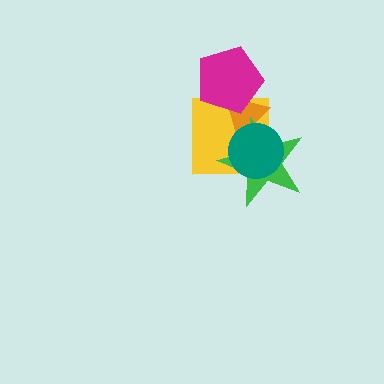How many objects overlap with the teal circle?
3 objects overlap with the teal circle.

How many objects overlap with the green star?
3 objects overlap with the green star.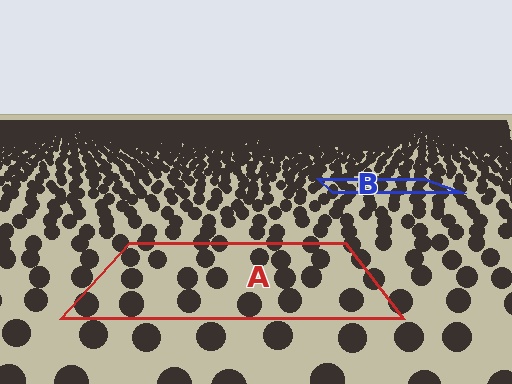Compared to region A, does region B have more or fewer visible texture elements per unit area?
Region B has more texture elements per unit area — they are packed more densely because it is farther away.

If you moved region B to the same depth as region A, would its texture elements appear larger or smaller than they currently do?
They would appear larger. At a closer depth, the same texture elements are projected at a bigger on-screen size.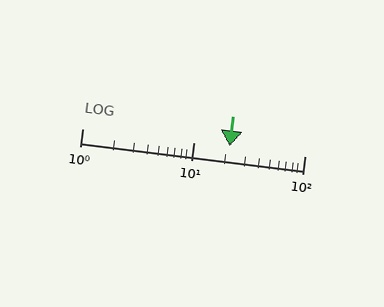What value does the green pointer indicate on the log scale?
The pointer indicates approximately 21.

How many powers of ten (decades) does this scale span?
The scale spans 2 decades, from 1 to 100.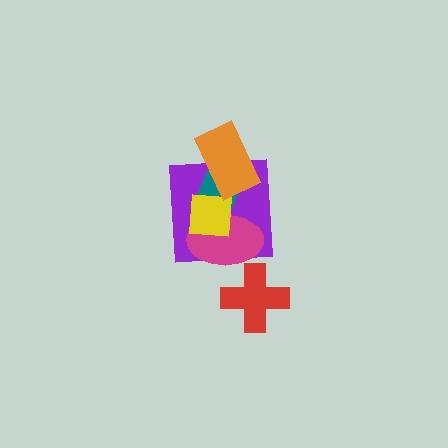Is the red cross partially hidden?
No, no other shape covers it.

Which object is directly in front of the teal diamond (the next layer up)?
The magenta ellipse is directly in front of the teal diamond.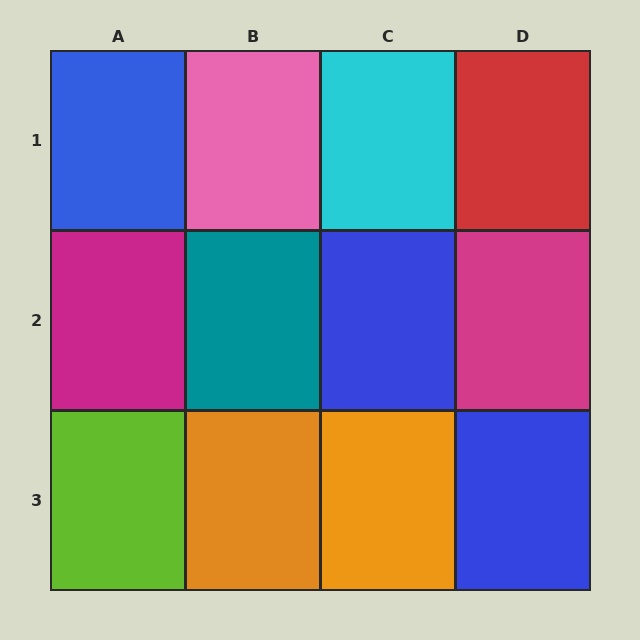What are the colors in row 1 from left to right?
Blue, pink, cyan, red.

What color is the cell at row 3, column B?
Orange.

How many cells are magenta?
2 cells are magenta.